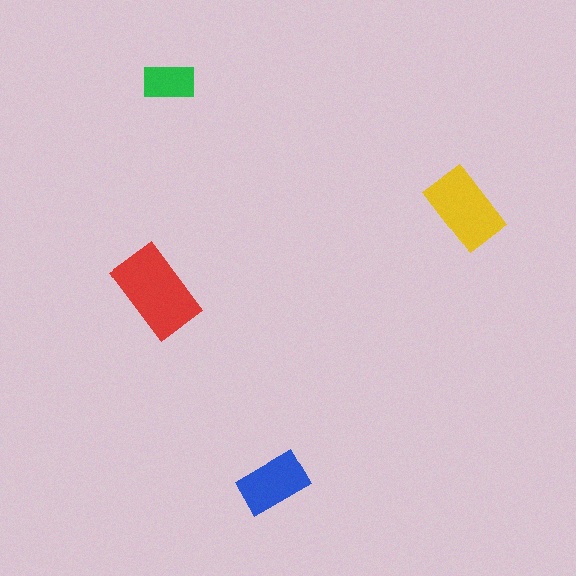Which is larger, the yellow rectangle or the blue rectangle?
The yellow one.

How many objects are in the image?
There are 4 objects in the image.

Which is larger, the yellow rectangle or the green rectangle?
The yellow one.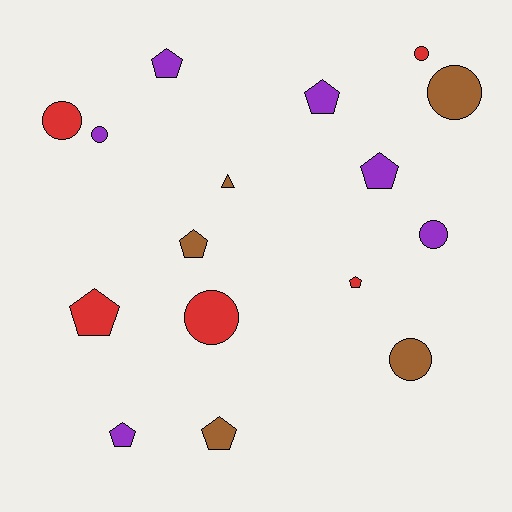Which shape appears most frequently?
Pentagon, with 8 objects.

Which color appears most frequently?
Purple, with 6 objects.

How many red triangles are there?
There are no red triangles.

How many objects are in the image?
There are 16 objects.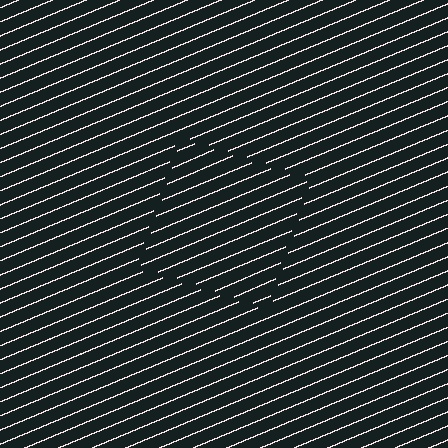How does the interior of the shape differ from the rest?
The interior of the shape contains the same grating, shifted by half a period — the contour is defined by the phase discontinuity where line-ends from the inner and outer gratings abut.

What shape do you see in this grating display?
An illusory square. The interior of the shape contains the same grating, shifted by half a period — the contour is defined by the phase discontinuity where line-ends from the inner and outer gratings abut.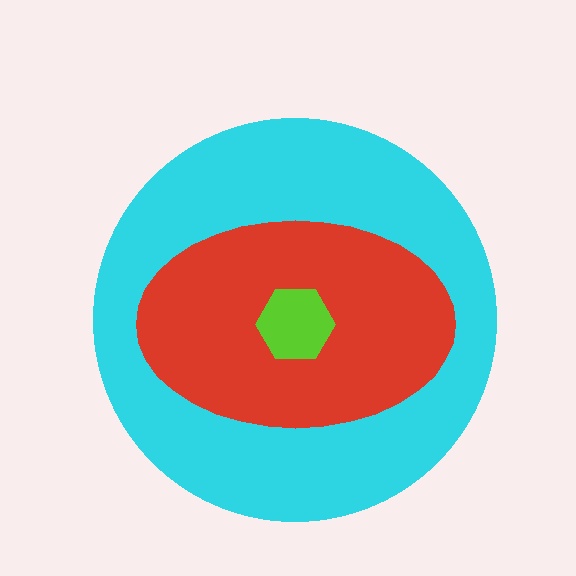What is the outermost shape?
The cyan circle.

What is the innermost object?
The lime hexagon.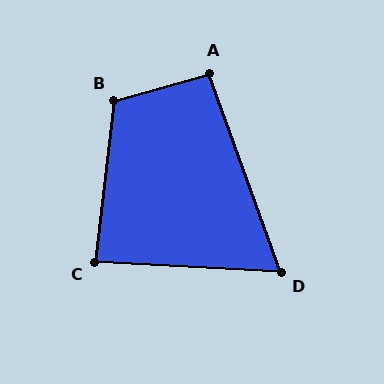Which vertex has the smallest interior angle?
D, at approximately 67 degrees.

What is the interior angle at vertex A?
Approximately 94 degrees (approximately right).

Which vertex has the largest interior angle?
B, at approximately 113 degrees.